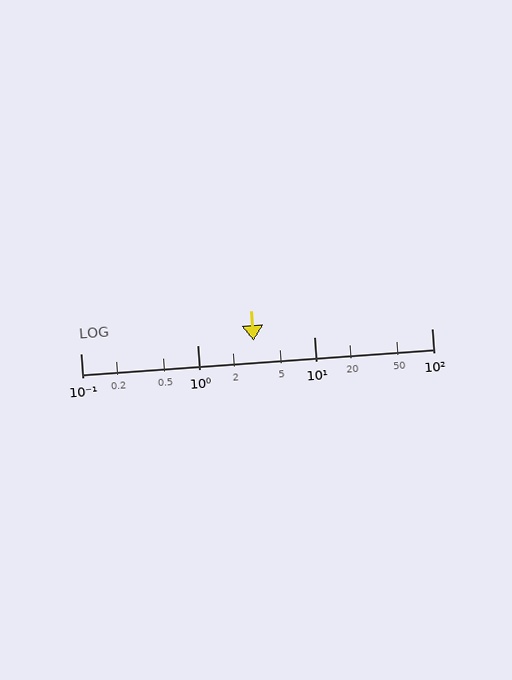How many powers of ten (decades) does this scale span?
The scale spans 3 decades, from 0.1 to 100.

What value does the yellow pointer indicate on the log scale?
The pointer indicates approximately 3.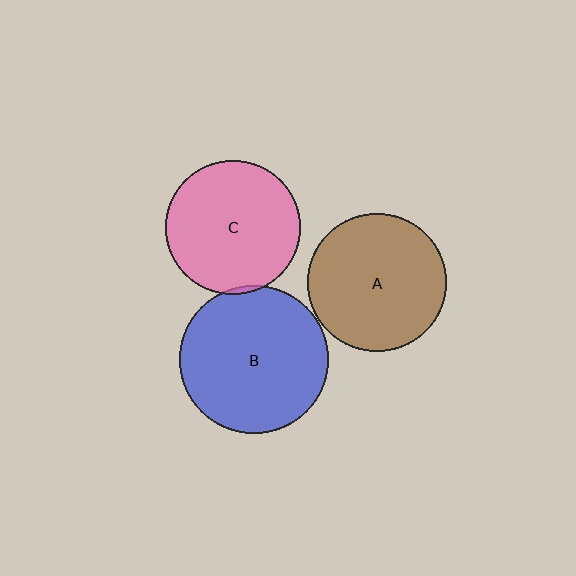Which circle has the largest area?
Circle B (blue).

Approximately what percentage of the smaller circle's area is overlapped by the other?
Approximately 5%.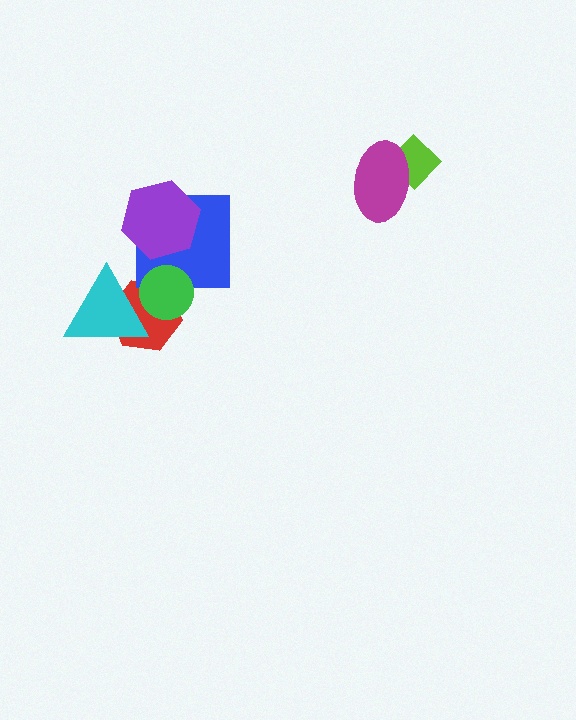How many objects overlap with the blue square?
2 objects overlap with the blue square.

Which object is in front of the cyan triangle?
The green circle is in front of the cyan triangle.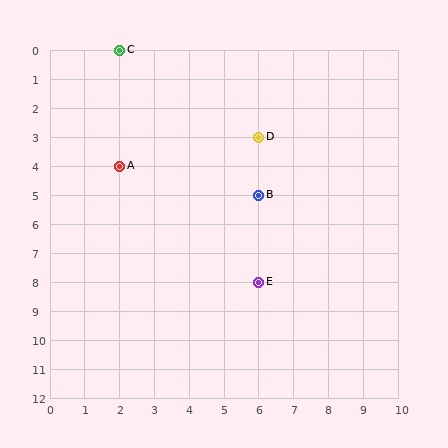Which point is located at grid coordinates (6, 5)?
Point B is at (6, 5).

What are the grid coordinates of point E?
Point E is at grid coordinates (6, 8).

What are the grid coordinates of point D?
Point D is at grid coordinates (6, 3).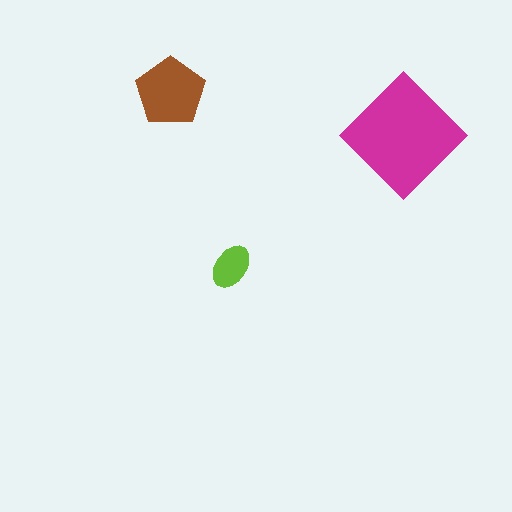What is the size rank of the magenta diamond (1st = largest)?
1st.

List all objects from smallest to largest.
The lime ellipse, the brown pentagon, the magenta diamond.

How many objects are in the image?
There are 3 objects in the image.